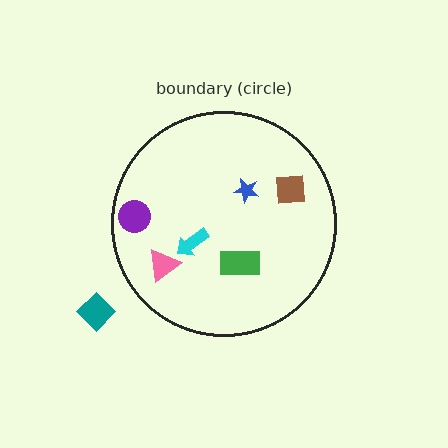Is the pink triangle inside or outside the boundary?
Inside.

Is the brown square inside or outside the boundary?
Inside.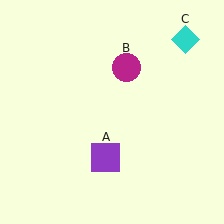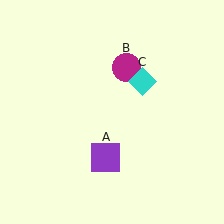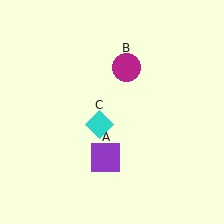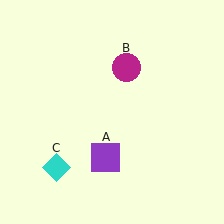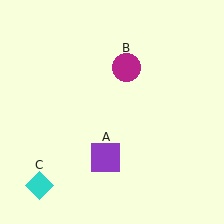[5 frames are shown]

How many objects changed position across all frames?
1 object changed position: cyan diamond (object C).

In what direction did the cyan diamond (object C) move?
The cyan diamond (object C) moved down and to the left.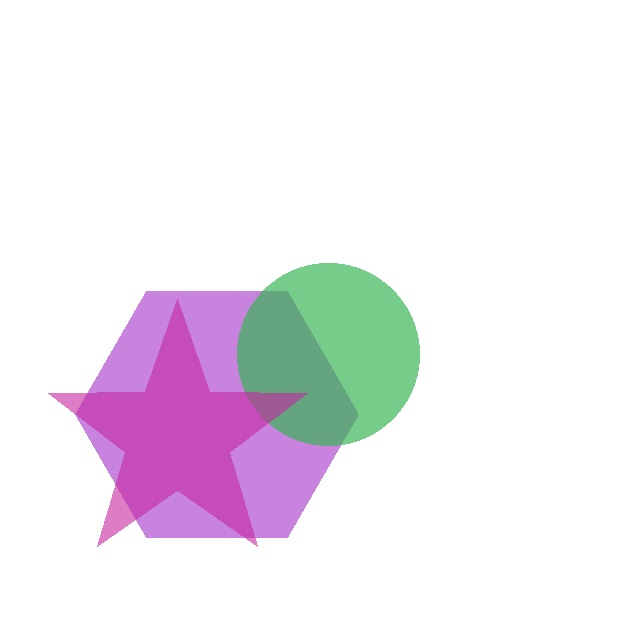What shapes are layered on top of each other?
The layered shapes are: a purple hexagon, a green circle, a magenta star.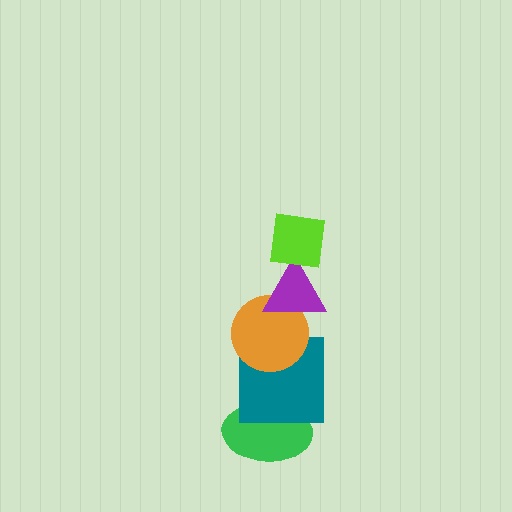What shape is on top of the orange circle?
The purple triangle is on top of the orange circle.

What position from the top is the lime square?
The lime square is 1st from the top.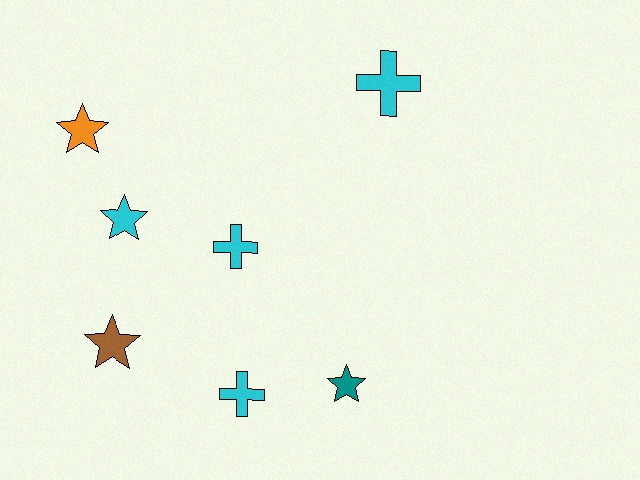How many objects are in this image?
There are 7 objects.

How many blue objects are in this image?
There are no blue objects.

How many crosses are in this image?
There are 3 crosses.